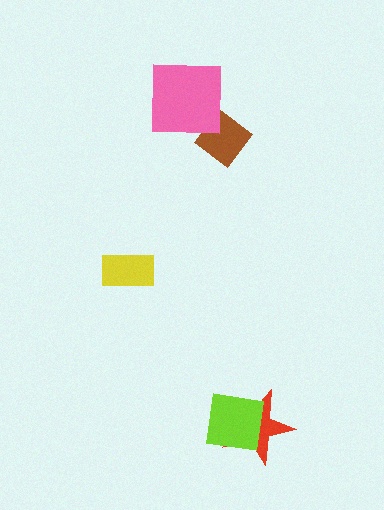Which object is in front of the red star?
The lime square is in front of the red star.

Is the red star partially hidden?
Yes, it is partially covered by another shape.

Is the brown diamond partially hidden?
Yes, it is partially covered by another shape.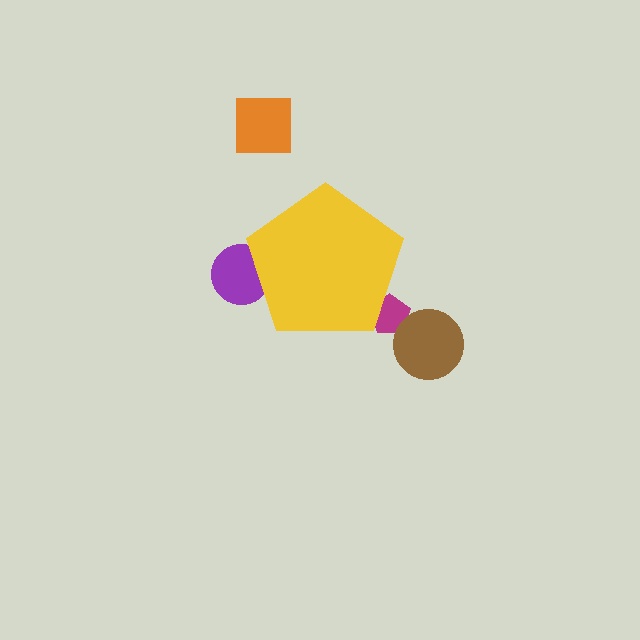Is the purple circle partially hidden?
Yes, the purple circle is partially hidden behind the yellow pentagon.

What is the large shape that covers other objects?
A yellow pentagon.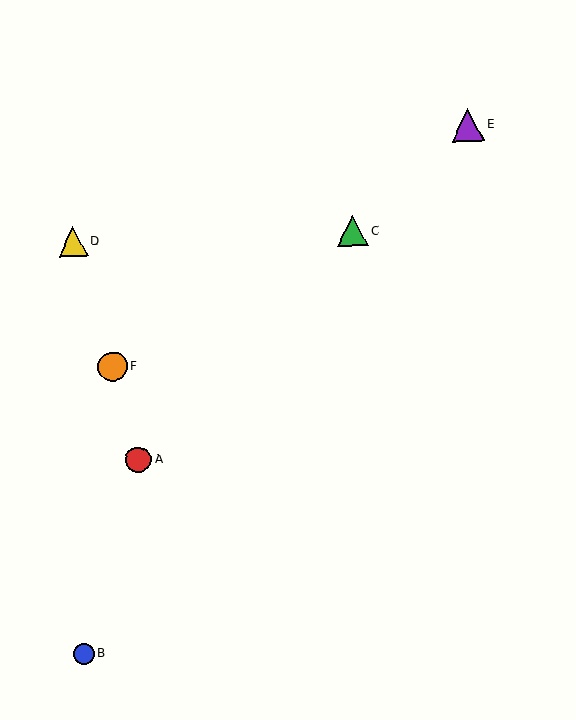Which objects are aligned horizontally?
Objects C, D are aligned horizontally.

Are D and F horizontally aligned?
No, D is at y≈242 and F is at y≈367.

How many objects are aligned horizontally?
2 objects (C, D) are aligned horizontally.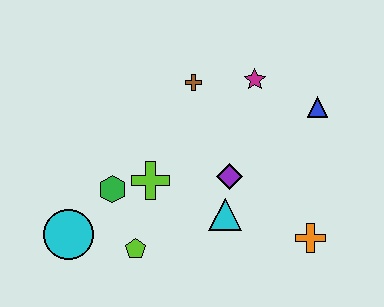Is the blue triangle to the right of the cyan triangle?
Yes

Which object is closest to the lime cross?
The green hexagon is closest to the lime cross.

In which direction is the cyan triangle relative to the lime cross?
The cyan triangle is to the right of the lime cross.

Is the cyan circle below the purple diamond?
Yes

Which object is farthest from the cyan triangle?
The cyan circle is farthest from the cyan triangle.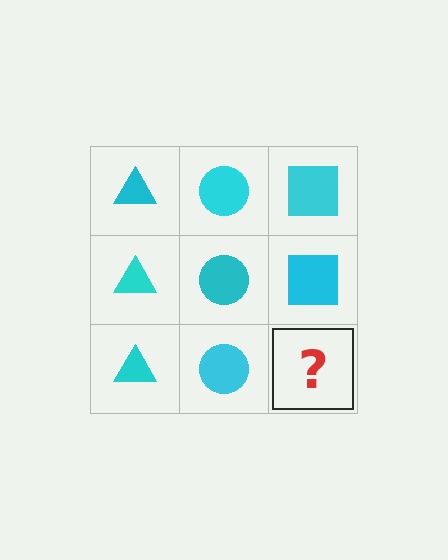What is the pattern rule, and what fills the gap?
The rule is that each column has a consistent shape. The gap should be filled with a cyan square.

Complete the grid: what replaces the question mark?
The question mark should be replaced with a cyan square.